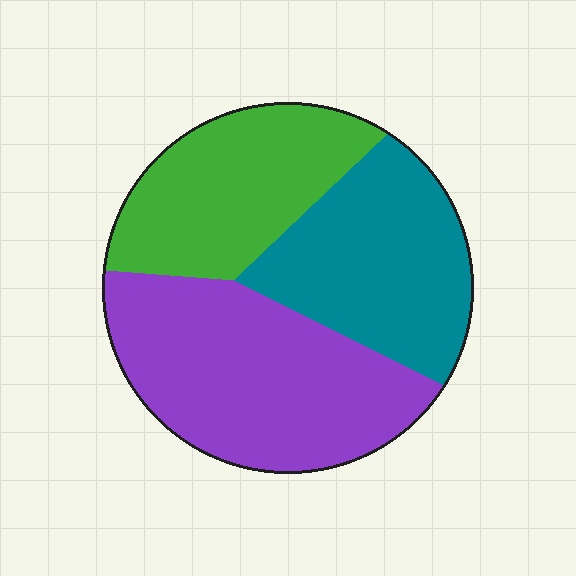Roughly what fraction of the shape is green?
Green covers around 30% of the shape.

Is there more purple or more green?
Purple.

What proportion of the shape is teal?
Teal covers roughly 30% of the shape.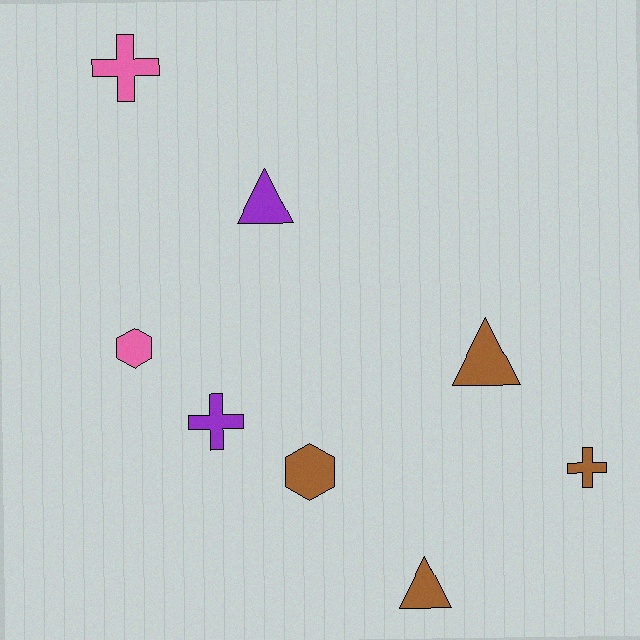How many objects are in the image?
There are 8 objects.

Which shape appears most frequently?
Cross, with 3 objects.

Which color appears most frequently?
Brown, with 4 objects.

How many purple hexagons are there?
There are no purple hexagons.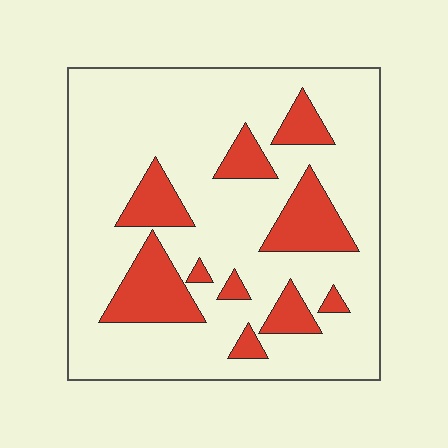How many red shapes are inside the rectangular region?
10.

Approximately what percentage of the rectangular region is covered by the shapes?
Approximately 20%.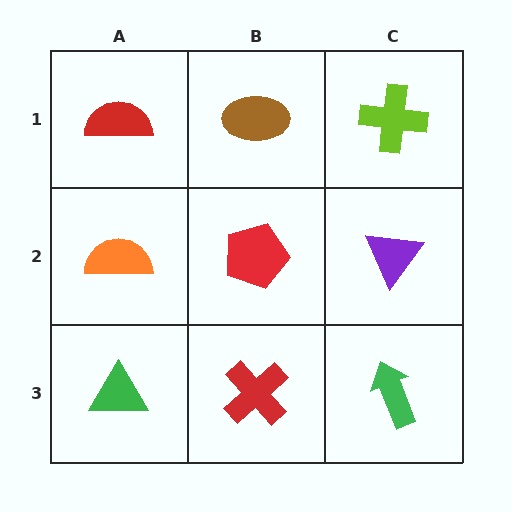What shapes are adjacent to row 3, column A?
An orange semicircle (row 2, column A), a red cross (row 3, column B).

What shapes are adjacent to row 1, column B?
A red pentagon (row 2, column B), a red semicircle (row 1, column A), a lime cross (row 1, column C).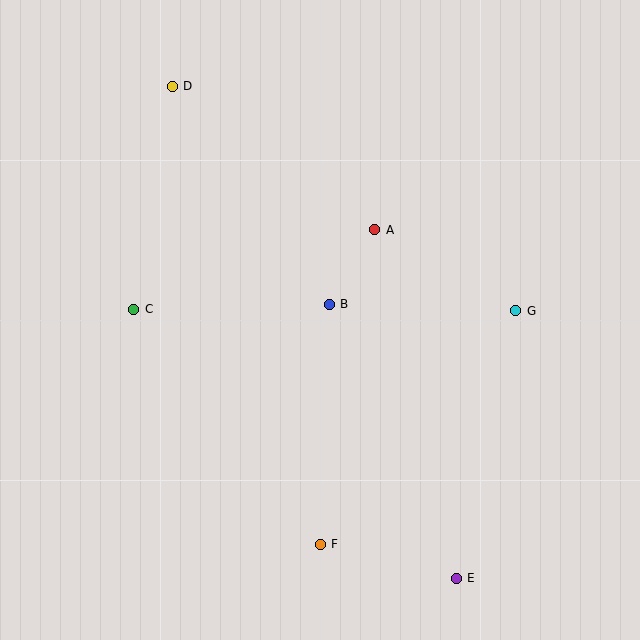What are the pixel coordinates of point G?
Point G is at (516, 311).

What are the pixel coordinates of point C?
Point C is at (134, 309).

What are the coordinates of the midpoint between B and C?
The midpoint between B and C is at (232, 307).